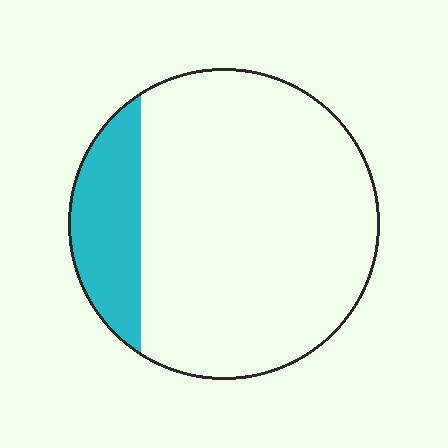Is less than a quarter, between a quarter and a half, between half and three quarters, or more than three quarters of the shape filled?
Less than a quarter.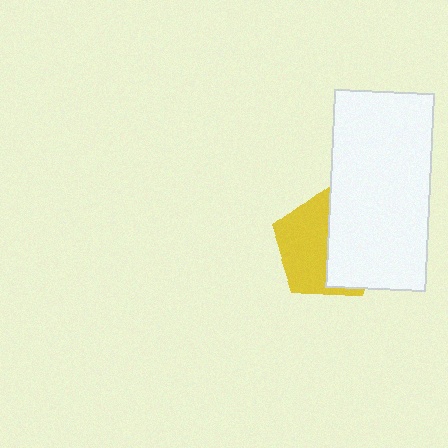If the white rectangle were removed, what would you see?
You would see the complete yellow pentagon.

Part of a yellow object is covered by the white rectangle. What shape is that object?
It is a pentagon.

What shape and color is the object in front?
The object in front is a white rectangle.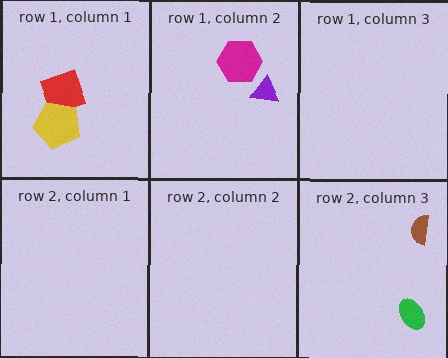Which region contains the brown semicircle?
The row 2, column 3 region.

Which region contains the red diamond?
The row 1, column 1 region.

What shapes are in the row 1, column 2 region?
The purple triangle, the magenta hexagon.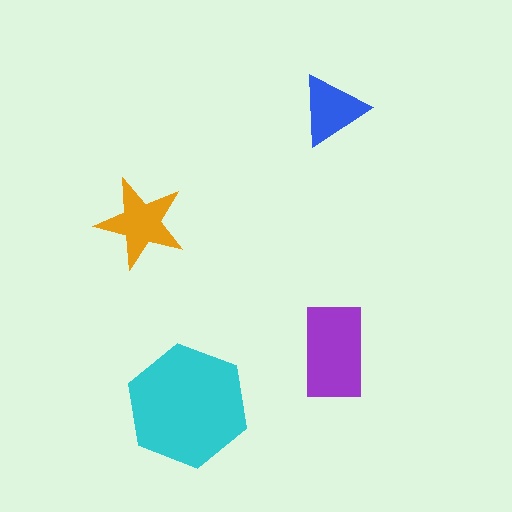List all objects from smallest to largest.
The blue triangle, the orange star, the purple rectangle, the cyan hexagon.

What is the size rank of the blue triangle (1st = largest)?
4th.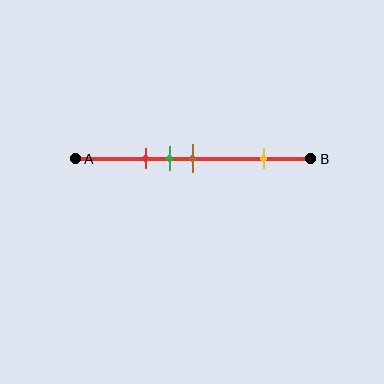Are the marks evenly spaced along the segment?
No, the marks are not evenly spaced.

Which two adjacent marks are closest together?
The green and brown marks are the closest adjacent pair.